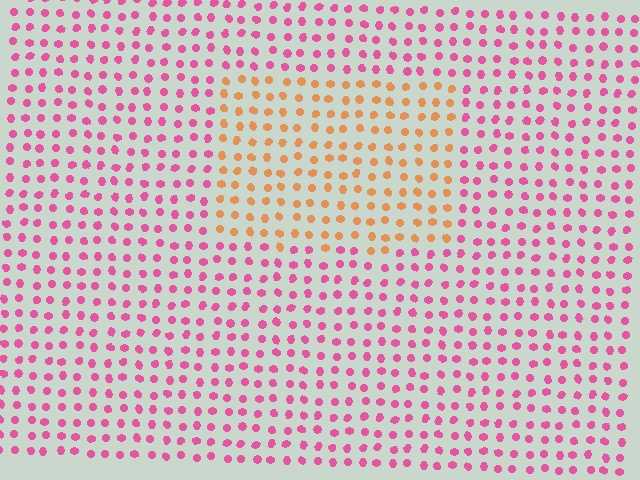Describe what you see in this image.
The image is filled with small pink elements in a uniform arrangement. A rectangle-shaped region is visible where the elements are tinted to a slightly different hue, forming a subtle color boundary.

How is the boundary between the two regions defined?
The boundary is defined purely by a slight shift in hue (about 58 degrees). Spacing, size, and orientation are identical on both sides.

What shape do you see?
I see a rectangle.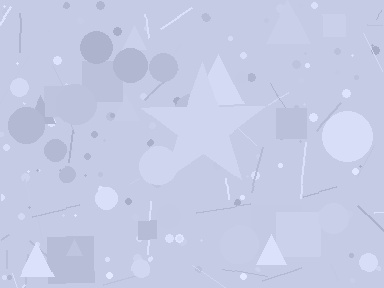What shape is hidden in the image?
A star is hidden in the image.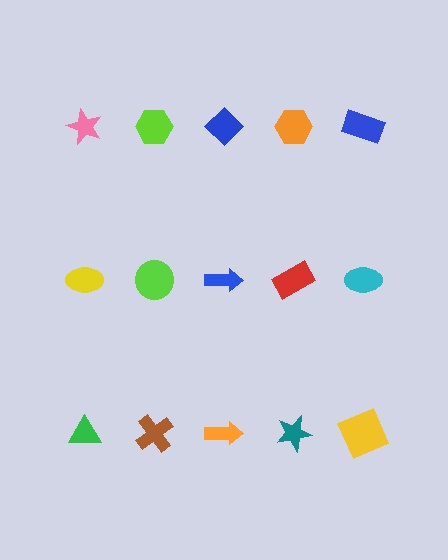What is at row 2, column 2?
A lime circle.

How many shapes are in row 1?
5 shapes.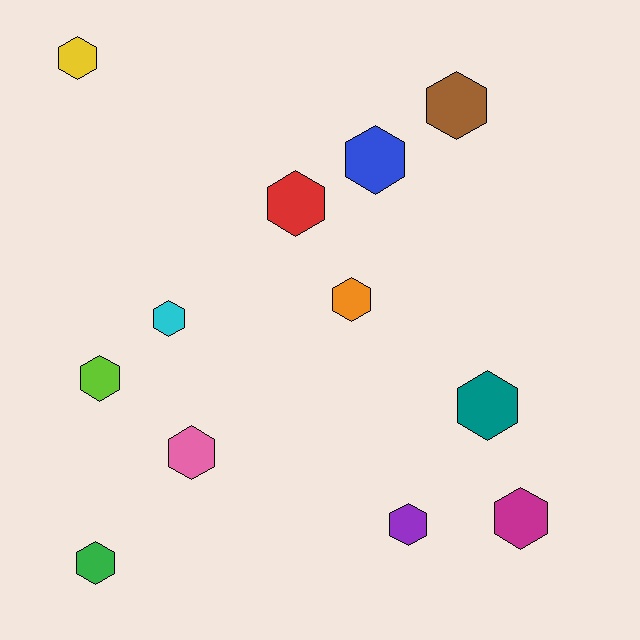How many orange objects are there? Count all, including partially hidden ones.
There is 1 orange object.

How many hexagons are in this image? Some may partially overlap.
There are 12 hexagons.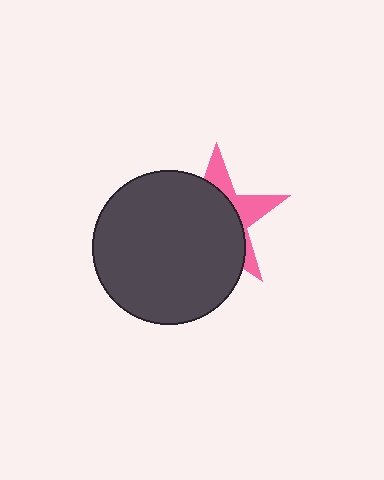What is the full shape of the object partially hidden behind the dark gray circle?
The partially hidden object is a pink star.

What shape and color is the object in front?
The object in front is a dark gray circle.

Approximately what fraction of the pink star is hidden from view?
Roughly 68% of the pink star is hidden behind the dark gray circle.